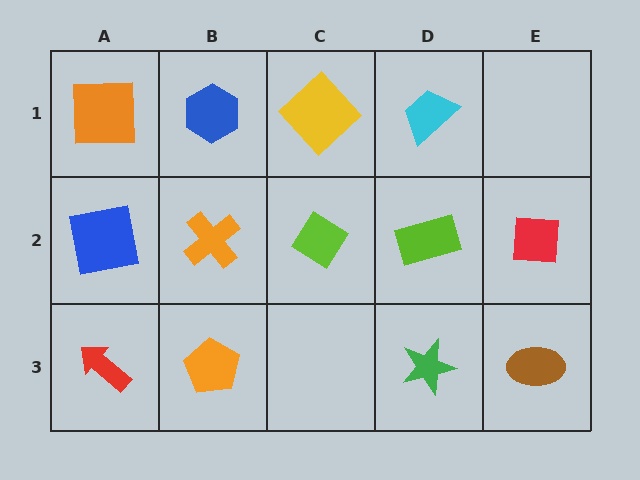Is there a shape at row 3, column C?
No, that cell is empty.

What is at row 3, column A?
A red arrow.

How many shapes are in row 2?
5 shapes.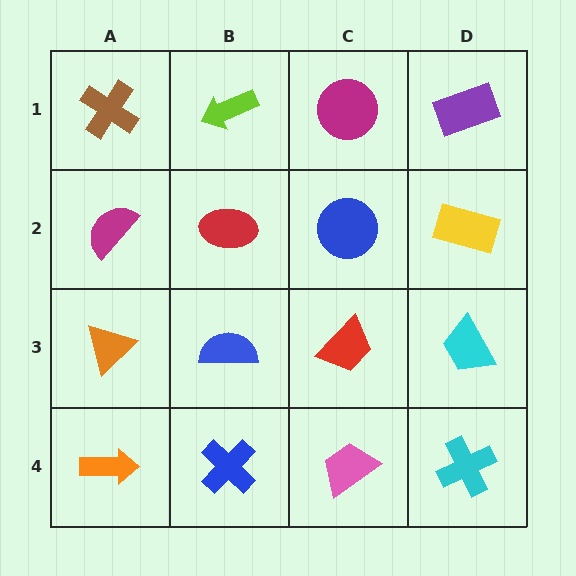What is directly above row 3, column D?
A yellow rectangle.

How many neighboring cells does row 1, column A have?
2.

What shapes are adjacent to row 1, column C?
A blue circle (row 2, column C), a lime arrow (row 1, column B), a purple rectangle (row 1, column D).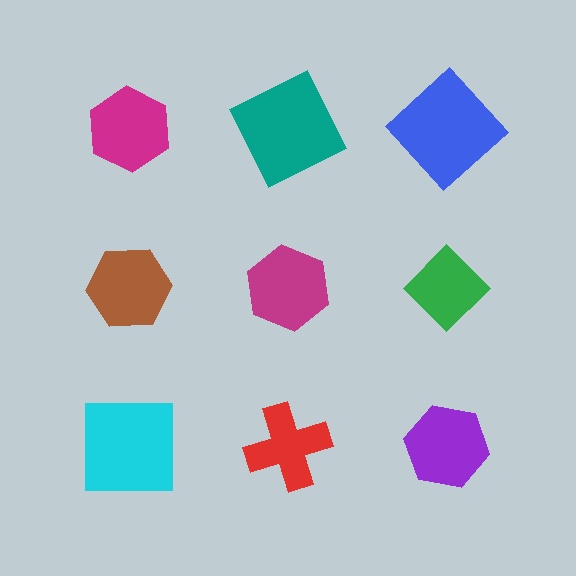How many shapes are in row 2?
3 shapes.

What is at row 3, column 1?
A cyan square.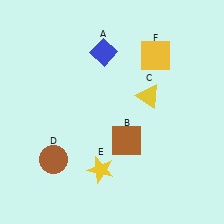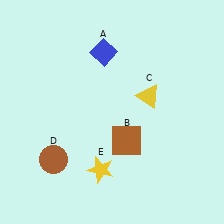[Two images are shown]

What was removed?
The yellow square (F) was removed in Image 2.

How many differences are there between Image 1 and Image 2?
There is 1 difference between the two images.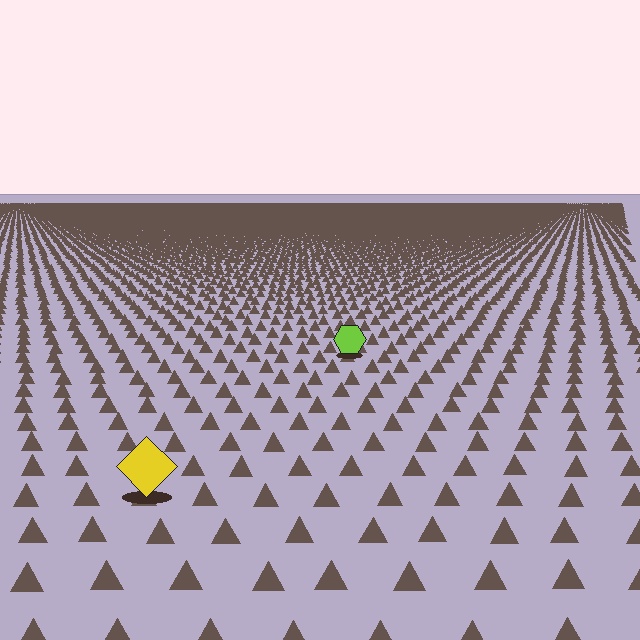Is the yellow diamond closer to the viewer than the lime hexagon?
Yes. The yellow diamond is closer — you can tell from the texture gradient: the ground texture is coarser near it.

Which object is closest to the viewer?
The yellow diamond is closest. The texture marks near it are larger and more spread out.